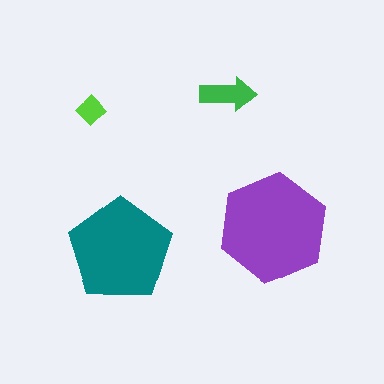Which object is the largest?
The purple hexagon.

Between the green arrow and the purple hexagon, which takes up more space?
The purple hexagon.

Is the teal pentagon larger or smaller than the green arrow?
Larger.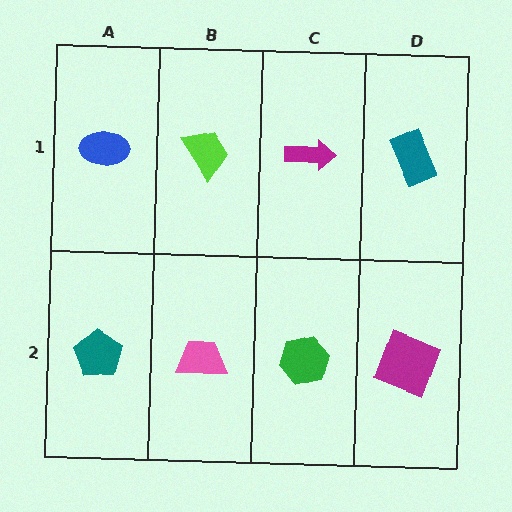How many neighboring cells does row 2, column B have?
3.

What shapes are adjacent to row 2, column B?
A lime trapezoid (row 1, column B), a teal pentagon (row 2, column A), a green hexagon (row 2, column C).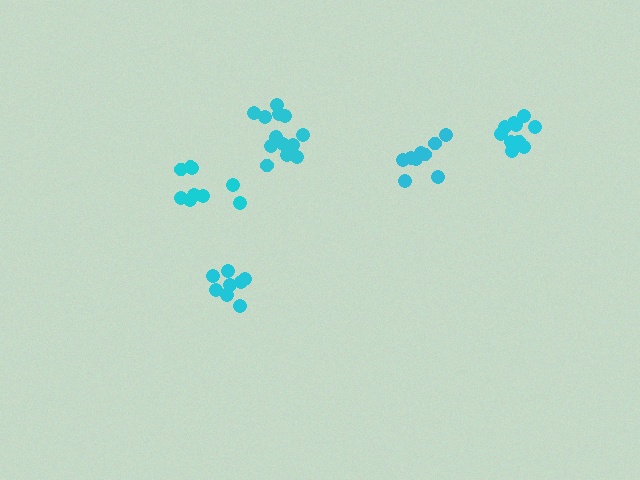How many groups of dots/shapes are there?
There are 5 groups.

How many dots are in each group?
Group 1: 9 dots, Group 2: 9 dots, Group 3: 8 dots, Group 4: 10 dots, Group 5: 13 dots (49 total).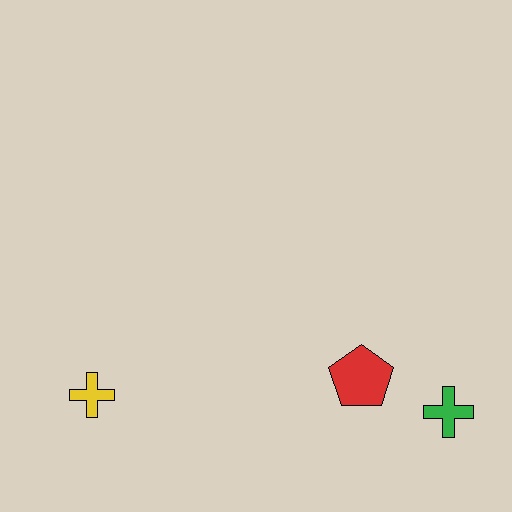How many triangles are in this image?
There are no triangles.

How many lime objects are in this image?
There are no lime objects.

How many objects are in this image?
There are 3 objects.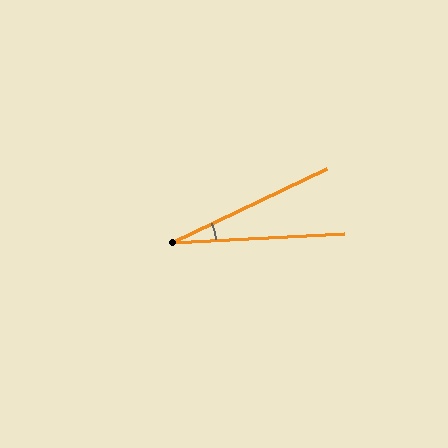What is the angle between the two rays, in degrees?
Approximately 23 degrees.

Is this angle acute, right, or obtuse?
It is acute.